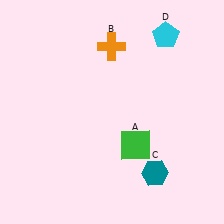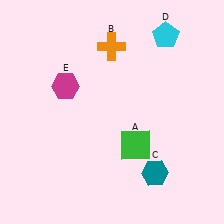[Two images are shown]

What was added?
A magenta hexagon (E) was added in Image 2.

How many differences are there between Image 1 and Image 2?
There is 1 difference between the two images.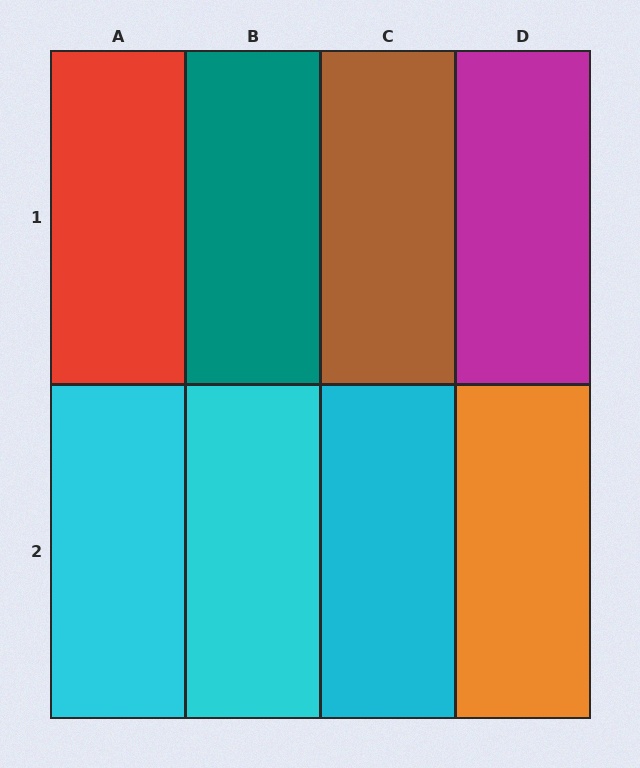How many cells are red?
1 cell is red.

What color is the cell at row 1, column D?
Magenta.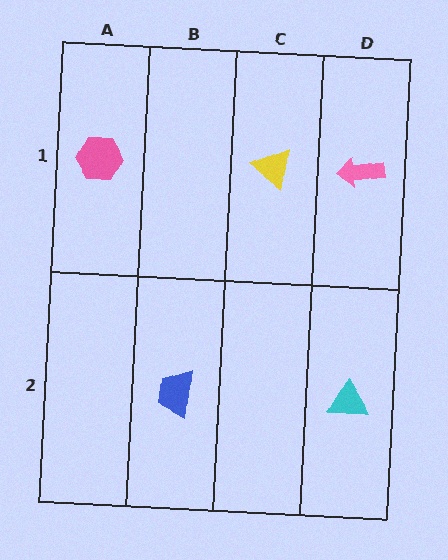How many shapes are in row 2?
2 shapes.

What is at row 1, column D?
A pink arrow.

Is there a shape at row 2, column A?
No, that cell is empty.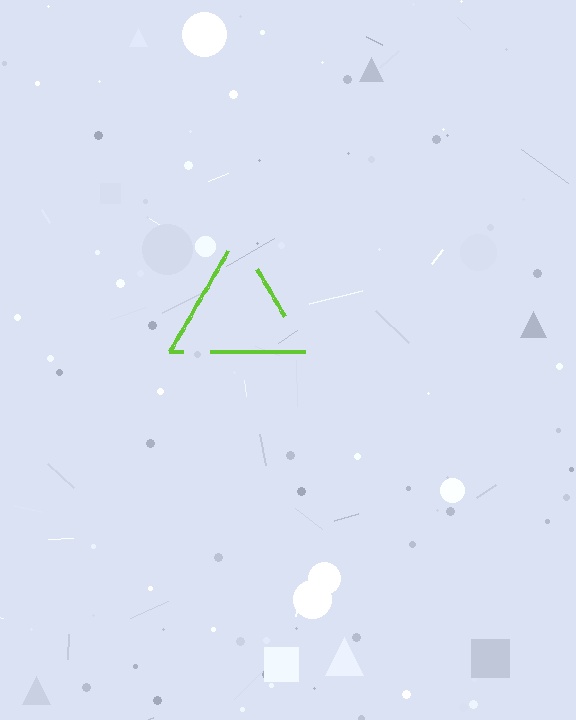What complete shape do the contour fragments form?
The contour fragments form a triangle.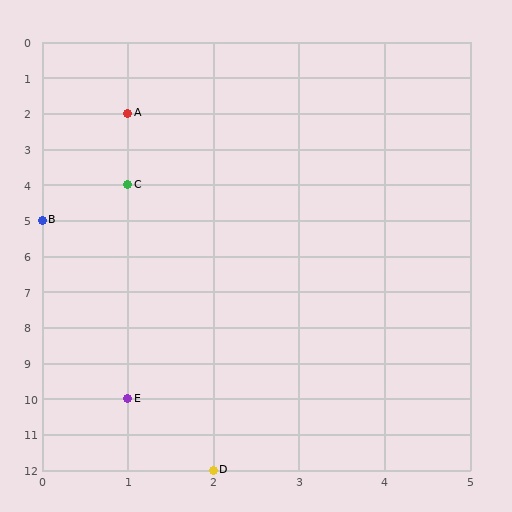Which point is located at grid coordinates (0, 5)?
Point B is at (0, 5).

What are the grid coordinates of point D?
Point D is at grid coordinates (2, 12).